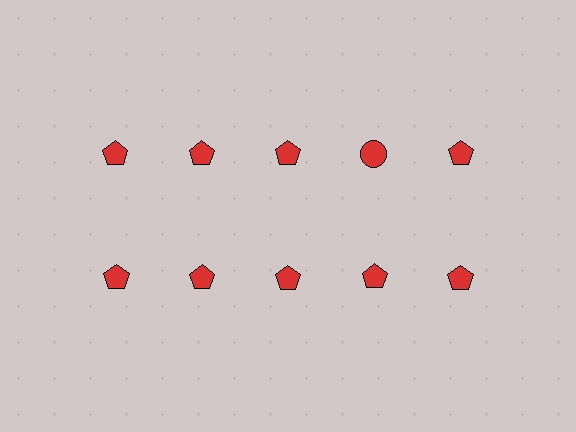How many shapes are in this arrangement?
There are 10 shapes arranged in a grid pattern.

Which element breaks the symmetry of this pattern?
The red circle in the top row, second from right column breaks the symmetry. All other shapes are red pentagons.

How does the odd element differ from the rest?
It has a different shape: circle instead of pentagon.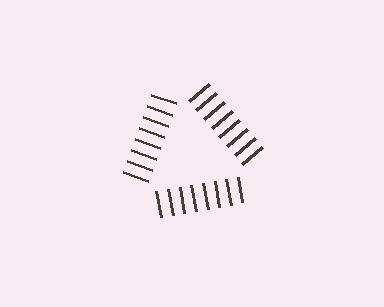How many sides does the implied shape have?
3 sides — the line-ends trace a triangle.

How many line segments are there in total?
24 — 8 along each of the 3 edges.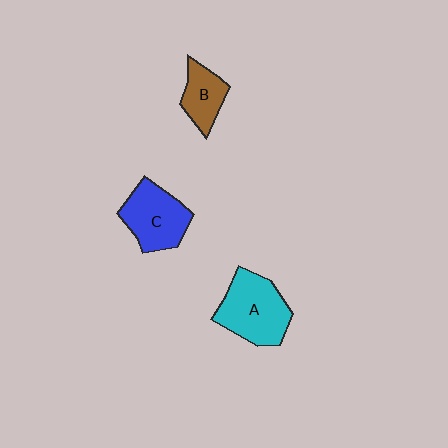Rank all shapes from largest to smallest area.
From largest to smallest: A (cyan), C (blue), B (brown).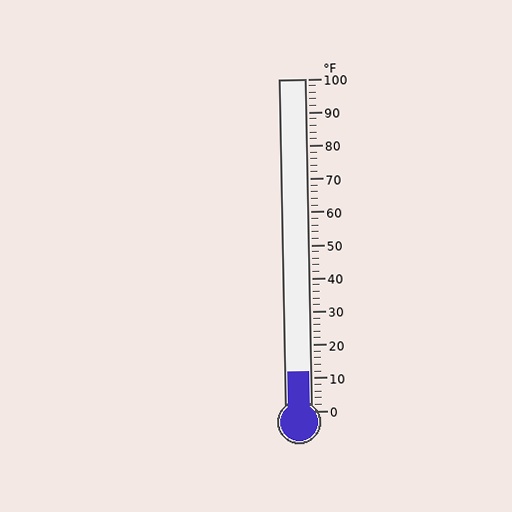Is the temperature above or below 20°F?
The temperature is below 20°F.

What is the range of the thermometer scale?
The thermometer scale ranges from 0°F to 100°F.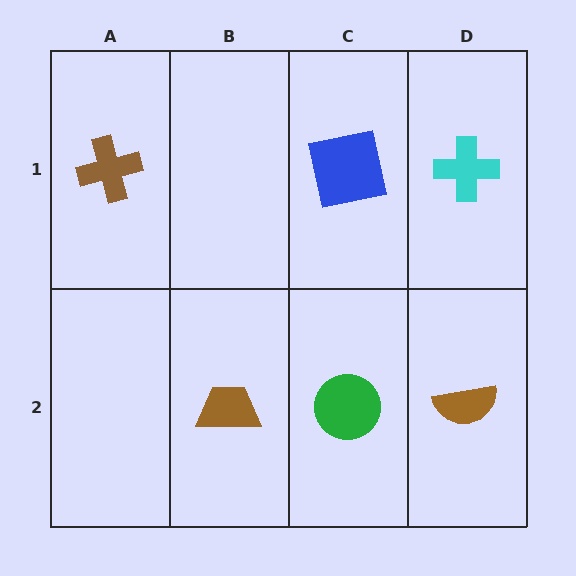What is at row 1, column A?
A brown cross.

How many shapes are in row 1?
3 shapes.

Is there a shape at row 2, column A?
No, that cell is empty.